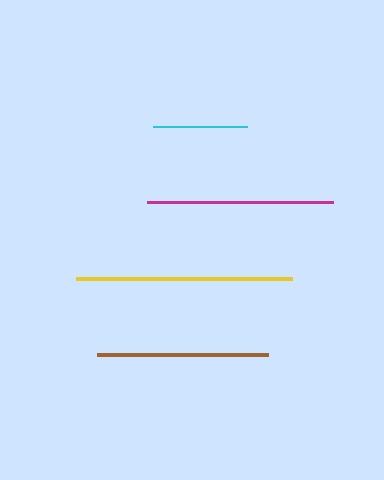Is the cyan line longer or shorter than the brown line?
The brown line is longer than the cyan line.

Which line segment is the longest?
The yellow line is the longest at approximately 216 pixels.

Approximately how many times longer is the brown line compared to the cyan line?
The brown line is approximately 1.8 times the length of the cyan line.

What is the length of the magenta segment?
The magenta segment is approximately 186 pixels long.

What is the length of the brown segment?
The brown segment is approximately 171 pixels long.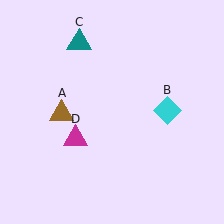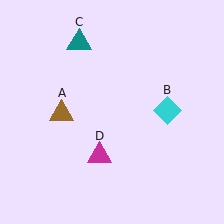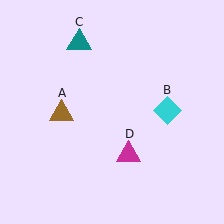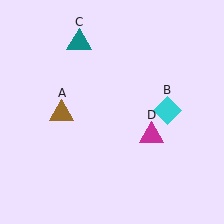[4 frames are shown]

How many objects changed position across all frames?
1 object changed position: magenta triangle (object D).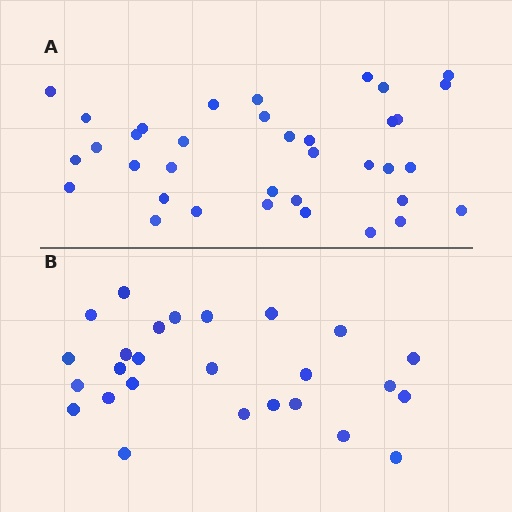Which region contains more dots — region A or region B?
Region A (the top region) has more dots.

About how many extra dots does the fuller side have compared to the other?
Region A has roughly 10 or so more dots than region B.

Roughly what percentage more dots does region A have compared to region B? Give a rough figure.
About 40% more.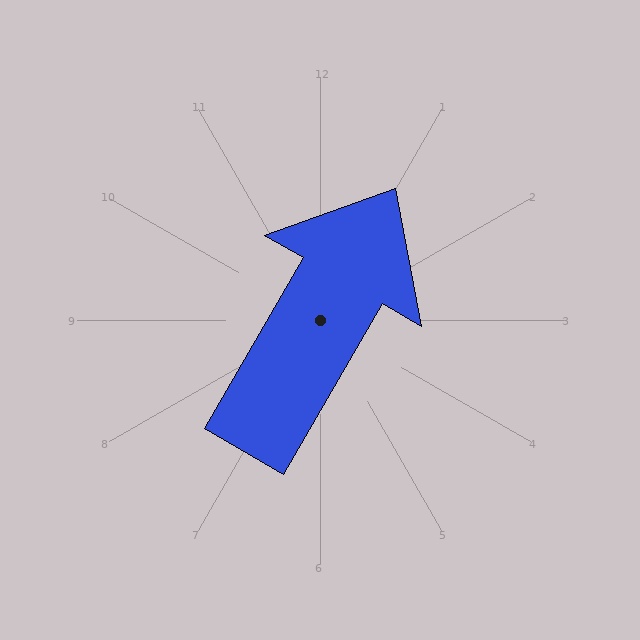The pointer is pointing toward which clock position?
Roughly 1 o'clock.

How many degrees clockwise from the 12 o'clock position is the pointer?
Approximately 30 degrees.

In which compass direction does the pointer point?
Northeast.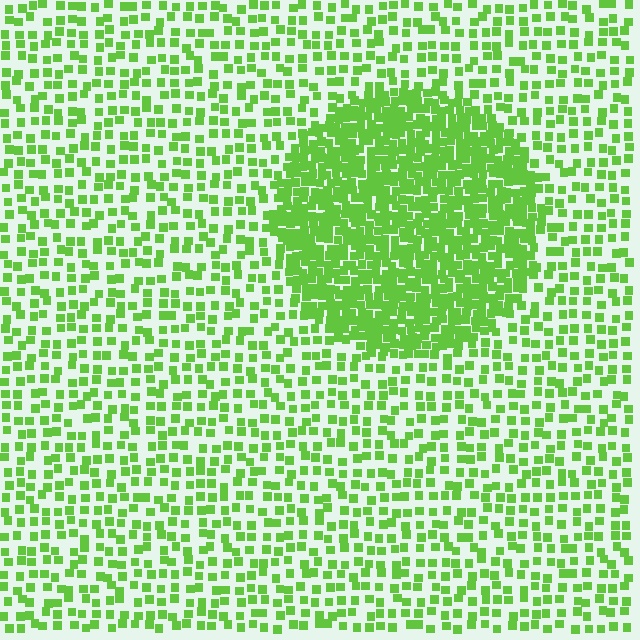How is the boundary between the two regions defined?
The boundary is defined by a change in element density (approximately 2.5x ratio). All elements are the same color, size, and shape.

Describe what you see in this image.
The image contains small lime elements arranged at two different densities. A circle-shaped region is visible where the elements are more densely packed than the surrounding area.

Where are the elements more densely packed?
The elements are more densely packed inside the circle boundary.